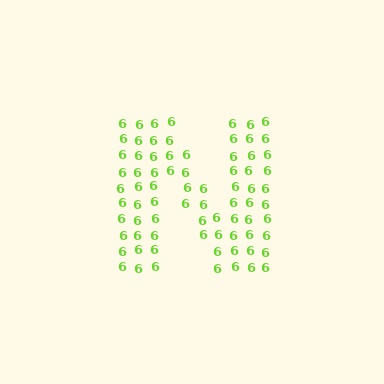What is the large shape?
The large shape is the letter N.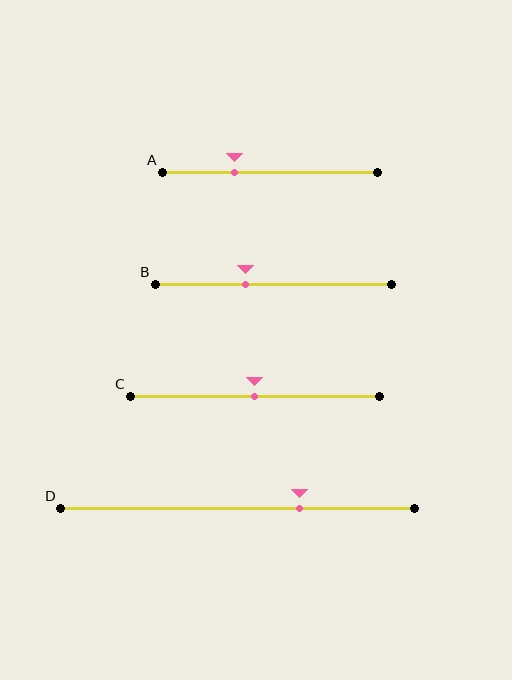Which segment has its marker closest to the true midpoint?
Segment C has its marker closest to the true midpoint.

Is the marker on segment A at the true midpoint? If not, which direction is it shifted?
No, the marker on segment A is shifted to the left by about 16% of the segment length.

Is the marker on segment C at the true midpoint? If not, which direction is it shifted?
Yes, the marker on segment C is at the true midpoint.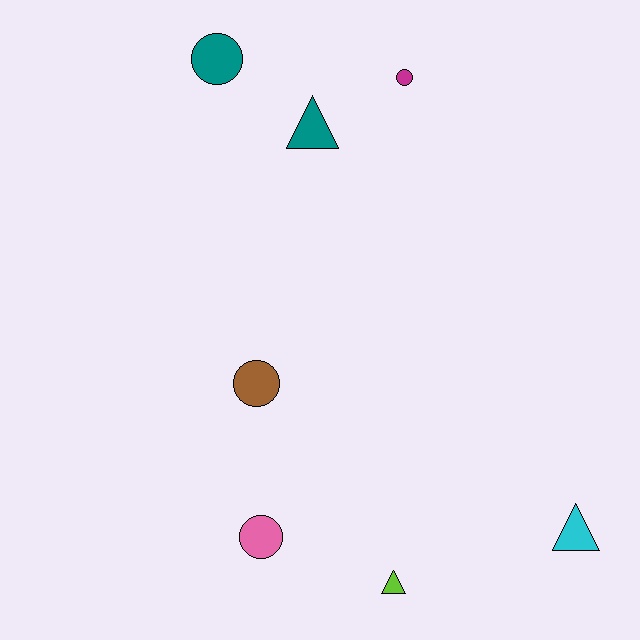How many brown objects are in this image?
There is 1 brown object.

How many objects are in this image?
There are 7 objects.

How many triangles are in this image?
There are 3 triangles.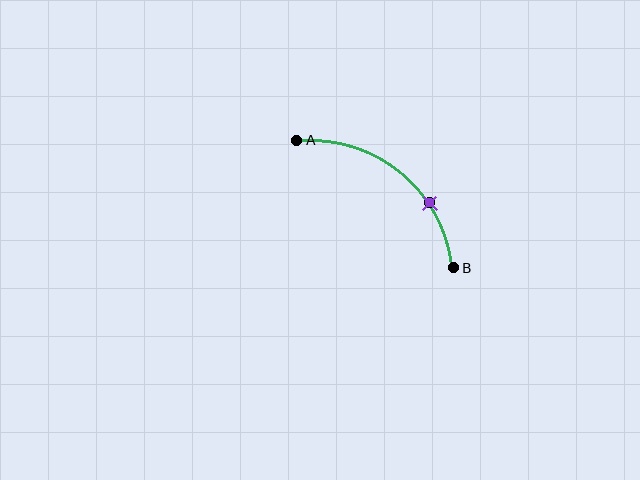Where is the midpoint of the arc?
The arc midpoint is the point on the curve farthest from the straight line joining A and B. It sits above and to the right of that line.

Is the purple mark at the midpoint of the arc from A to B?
No. The purple mark lies on the arc but is closer to endpoint B. The arc midpoint would be at the point on the curve equidistant along the arc from both A and B.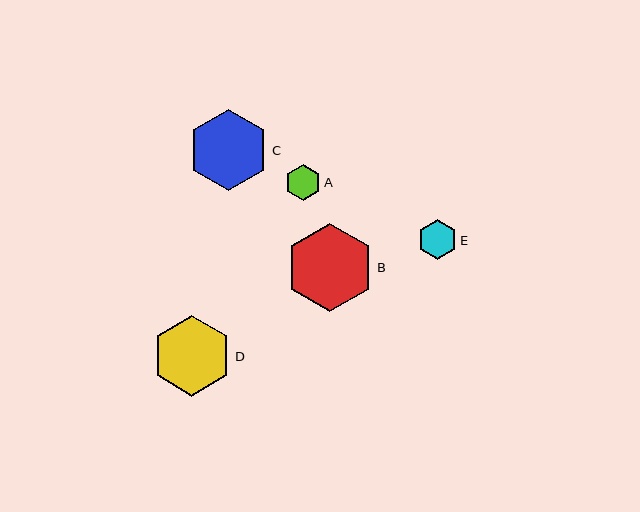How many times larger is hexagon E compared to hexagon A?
Hexagon E is approximately 1.1 times the size of hexagon A.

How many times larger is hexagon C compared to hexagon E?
Hexagon C is approximately 2.0 times the size of hexagon E.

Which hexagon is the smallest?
Hexagon A is the smallest with a size of approximately 36 pixels.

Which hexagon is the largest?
Hexagon B is the largest with a size of approximately 88 pixels.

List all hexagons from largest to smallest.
From largest to smallest: B, C, D, E, A.